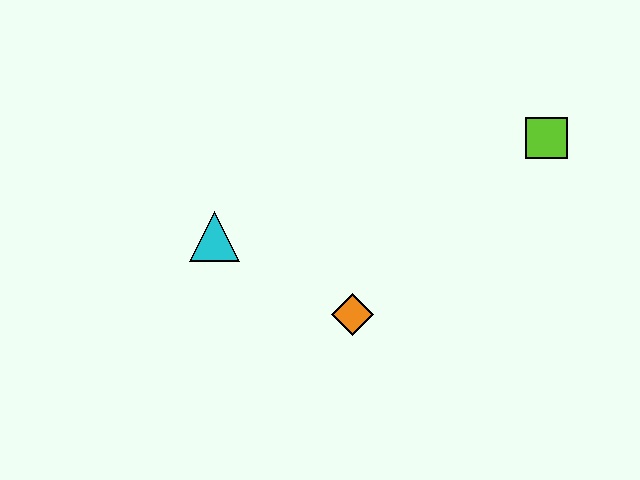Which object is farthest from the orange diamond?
The lime square is farthest from the orange diamond.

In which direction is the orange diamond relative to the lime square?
The orange diamond is to the left of the lime square.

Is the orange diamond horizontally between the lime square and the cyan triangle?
Yes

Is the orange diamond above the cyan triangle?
No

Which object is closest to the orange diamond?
The cyan triangle is closest to the orange diamond.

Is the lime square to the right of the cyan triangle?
Yes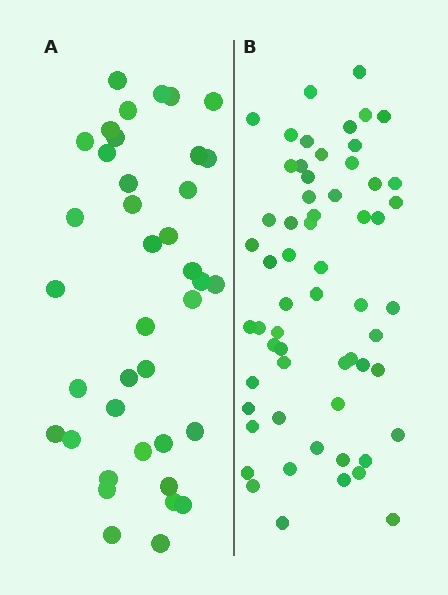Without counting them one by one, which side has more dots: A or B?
Region B (the right region) has more dots.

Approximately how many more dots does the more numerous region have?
Region B has approximately 20 more dots than region A.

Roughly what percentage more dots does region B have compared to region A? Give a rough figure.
About 55% more.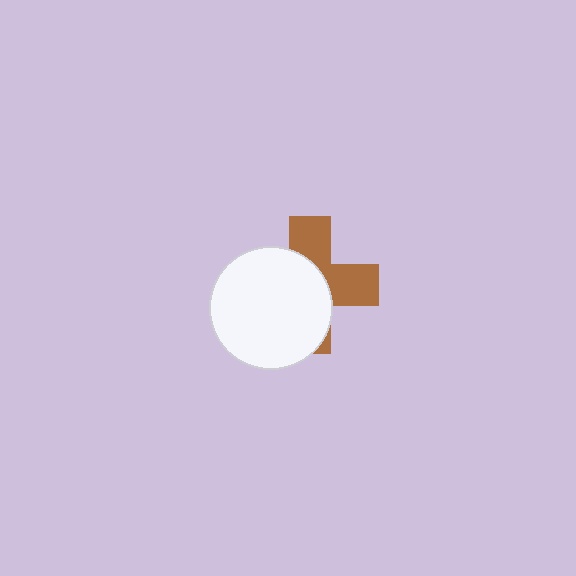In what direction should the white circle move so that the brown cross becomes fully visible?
The white circle should move left. That is the shortest direction to clear the overlap and leave the brown cross fully visible.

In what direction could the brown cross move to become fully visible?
The brown cross could move right. That would shift it out from behind the white circle entirely.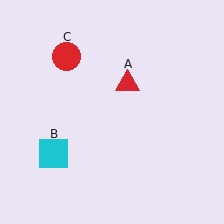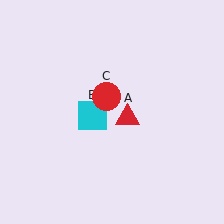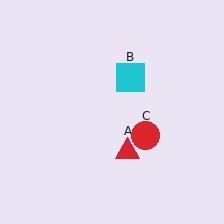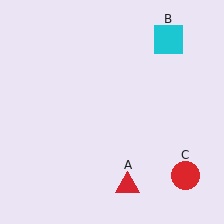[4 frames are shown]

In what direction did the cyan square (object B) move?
The cyan square (object B) moved up and to the right.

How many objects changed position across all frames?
3 objects changed position: red triangle (object A), cyan square (object B), red circle (object C).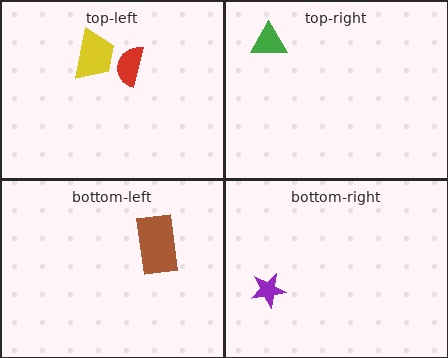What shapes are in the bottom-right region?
The purple star.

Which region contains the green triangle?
The top-right region.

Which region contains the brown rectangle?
The bottom-left region.